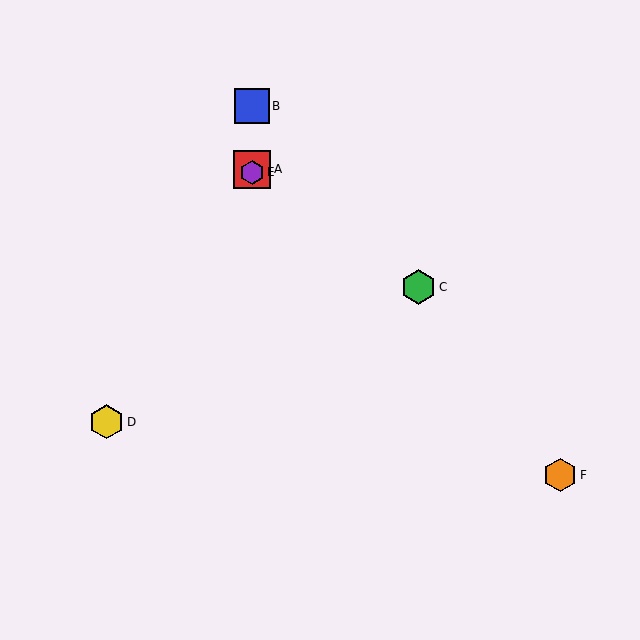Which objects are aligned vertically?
Objects A, B, E are aligned vertically.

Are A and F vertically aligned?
No, A is at x≈252 and F is at x≈560.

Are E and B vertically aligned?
Yes, both are at x≈252.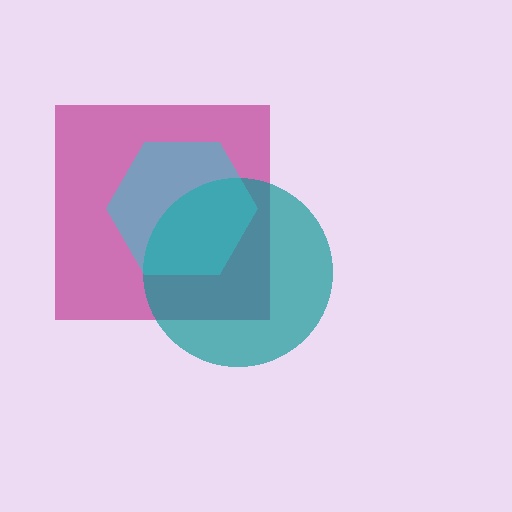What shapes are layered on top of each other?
The layered shapes are: a magenta square, a teal circle, a cyan hexagon.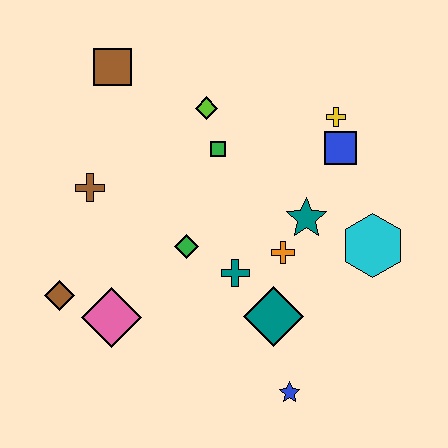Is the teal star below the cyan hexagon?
No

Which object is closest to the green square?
The lime diamond is closest to the green square.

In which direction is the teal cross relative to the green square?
The teal cross is below the green square.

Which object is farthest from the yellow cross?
The brown diamond is farthest from the yellow cross.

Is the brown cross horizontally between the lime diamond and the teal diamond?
No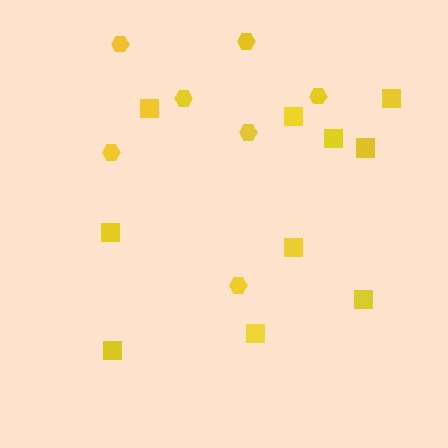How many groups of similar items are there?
There are 2 groups: one group of squares (10) and one group of hexagons (7).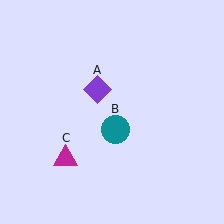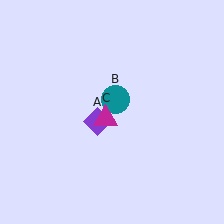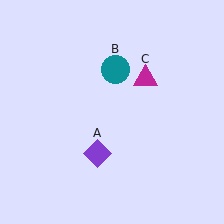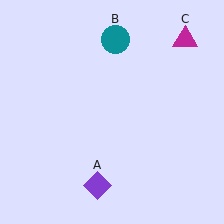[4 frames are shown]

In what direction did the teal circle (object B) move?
The teal circle (object B) moved up.